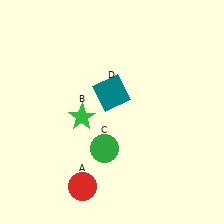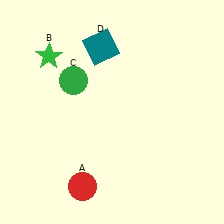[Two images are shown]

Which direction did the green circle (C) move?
The green circle (C) moved up.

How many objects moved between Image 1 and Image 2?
3 objects moved between the two images.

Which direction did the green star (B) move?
The green star (B) moved up.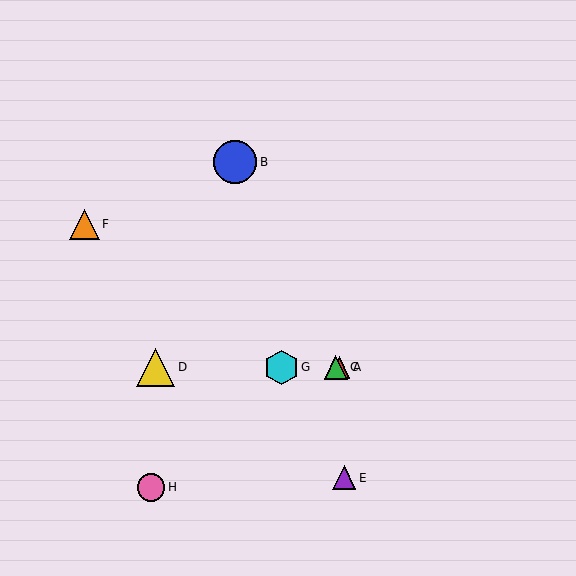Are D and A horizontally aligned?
Yes, both are at y≈367.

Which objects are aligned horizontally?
Objects A, C, D, G are aligned horizontally.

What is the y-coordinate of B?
Object B is at y≈162.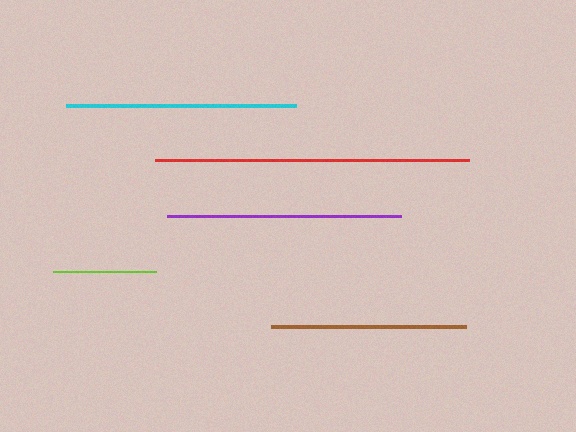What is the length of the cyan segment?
The cyan segment is approximately 229 pixels long.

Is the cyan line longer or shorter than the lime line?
The cyan line is longer than the lime line.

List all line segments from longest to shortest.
From longest to shortest: red, purple, cyan, brown, lime.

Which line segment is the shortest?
The lime line is the shortest at approximately 103 pixels.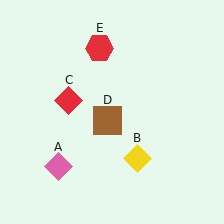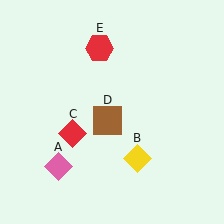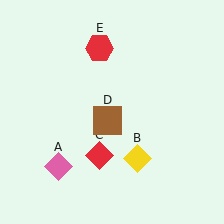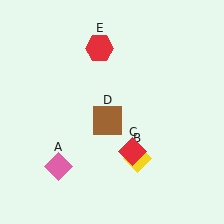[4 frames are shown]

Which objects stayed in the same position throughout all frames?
Pink diamond (object A) and yellow diamond (object B) and brown square (object D) and red hexagon (object E) remained stationary.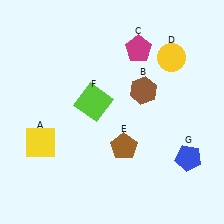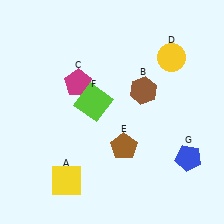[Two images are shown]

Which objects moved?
The objects that moved are: the yellow square (A), the magenta pentagon (C).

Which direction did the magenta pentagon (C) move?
The magenta pentagon (C) moved left.